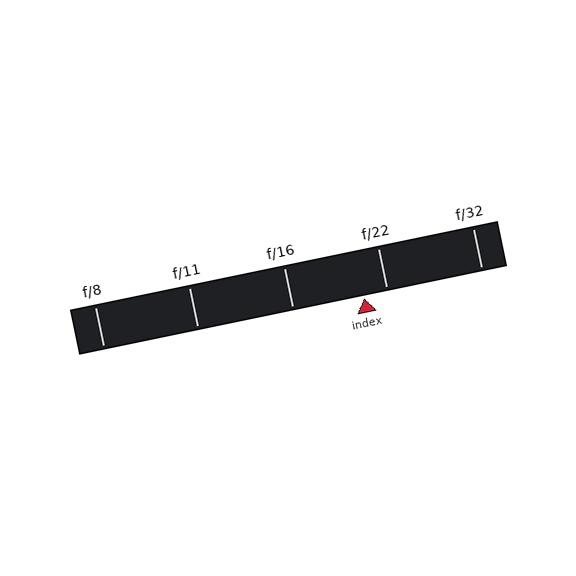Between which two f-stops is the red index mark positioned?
The index mark is between f/16 and f/22.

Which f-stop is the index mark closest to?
The index mark is closest to f/22.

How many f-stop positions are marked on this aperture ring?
There are 5 f-stop positions marked.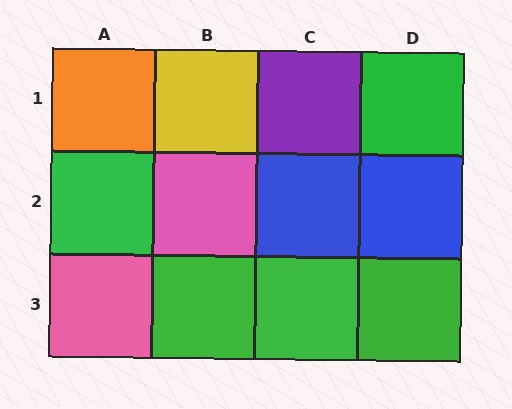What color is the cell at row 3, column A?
Pink.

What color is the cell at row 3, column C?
Green.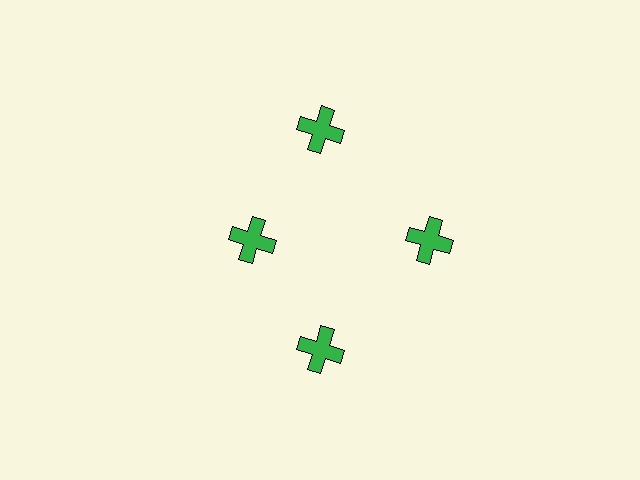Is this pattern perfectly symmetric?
No. The 4 green crosses are arranged in a ring, but one element near the 9 o'clock position is pulled inward toward the center, breaking the 4-fold rotational symmetry.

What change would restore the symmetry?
The symmetry would be restored by moving it outward, back onto the ring so that all 4 crosses sit at equal angles and equal distance from the center.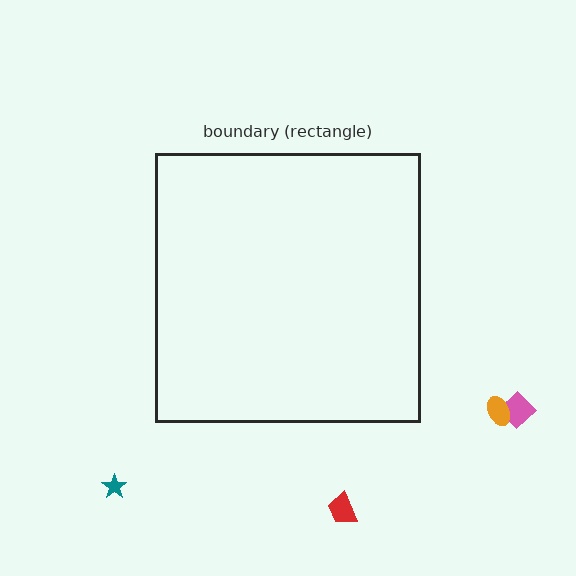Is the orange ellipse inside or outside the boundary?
Outside.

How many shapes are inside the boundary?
0 inside, 4 outside.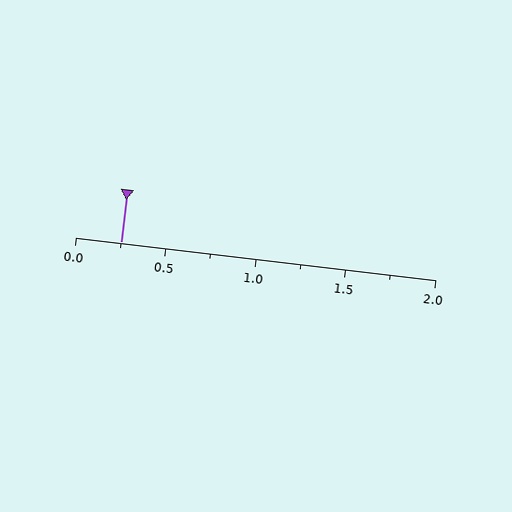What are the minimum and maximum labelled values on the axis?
The axis runs from 0.0 to 2.0.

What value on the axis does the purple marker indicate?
The marker indicates approximately 0.25.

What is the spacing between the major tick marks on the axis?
The major ticks are spaced 0.5 apart.